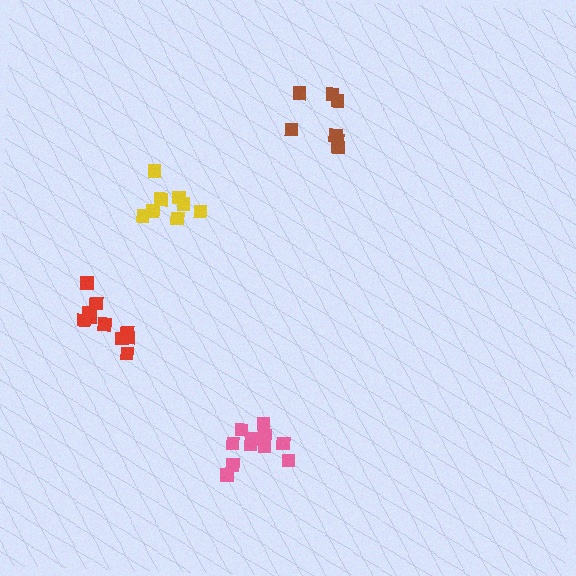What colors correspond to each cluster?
The clusters are colored: yellow, brown, red, pink.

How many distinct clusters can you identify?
There are 4 distinct clusters.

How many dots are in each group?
Group 1: 8 dots, Group 2: 7 dots, Group 3: 10 dots, Group 4: 12 dots (37 total).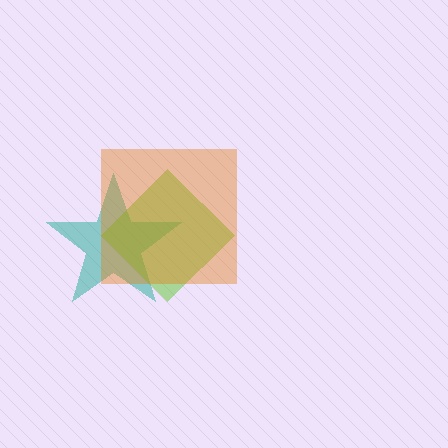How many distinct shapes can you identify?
There are 3 distinct shapes: a teal star, a lime diamond, an orange square.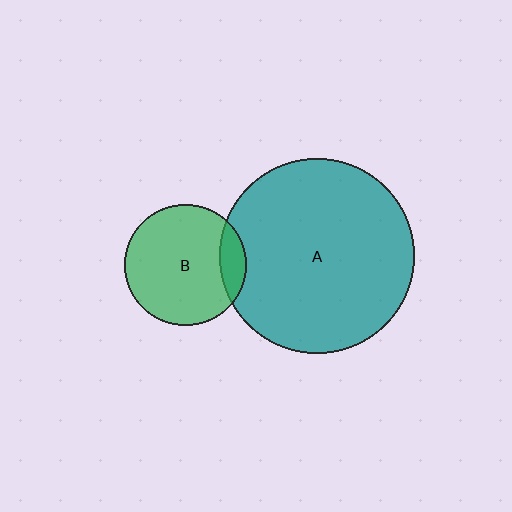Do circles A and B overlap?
Yes.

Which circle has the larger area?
Circle A (teal).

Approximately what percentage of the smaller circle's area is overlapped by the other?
Approximately 15%.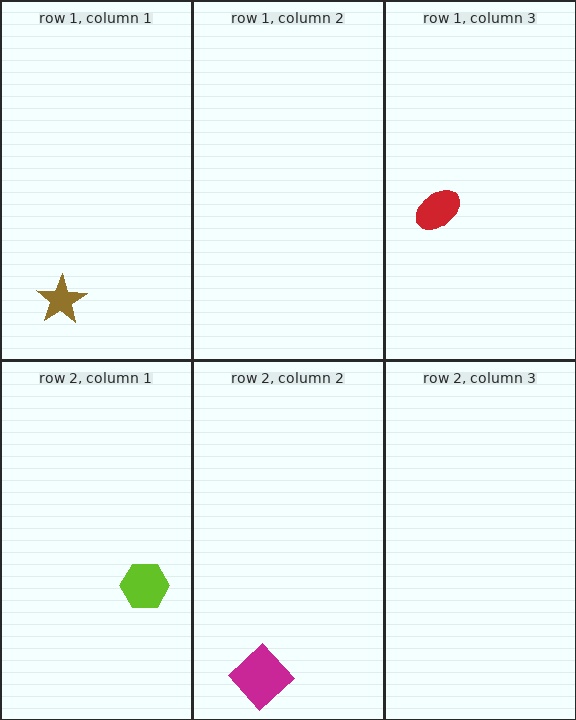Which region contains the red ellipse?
The row 1, column 3 region.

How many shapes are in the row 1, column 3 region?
1.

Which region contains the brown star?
The row 1, column 1 region.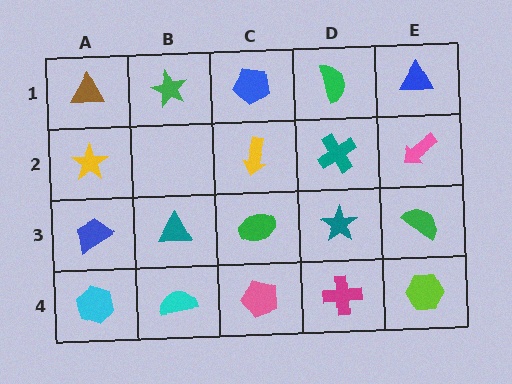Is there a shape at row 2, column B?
No, that cell is empty.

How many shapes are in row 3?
5 shapes.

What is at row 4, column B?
A cyan semicircle.